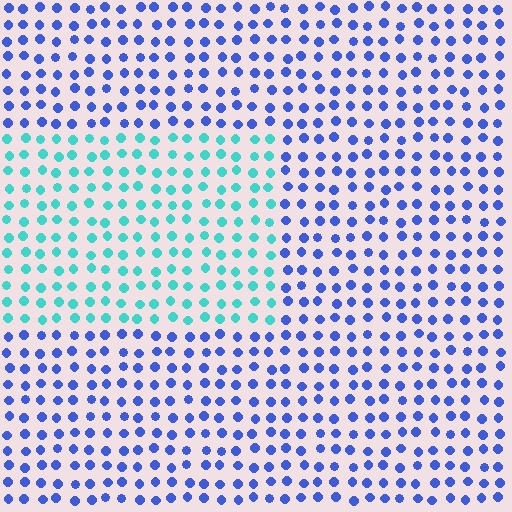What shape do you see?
I see a rectangle.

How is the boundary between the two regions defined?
The boundary is defined purely by a slight shift in hue (about 55 degrees). Spacing, size, and orientation are identical on both sides.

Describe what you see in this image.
The image is filled with small blue elements in a uniform arrangement. A rectangle-shaped region is visible where the elements are tinted to a slightly different hue, forming a subtle color boundary.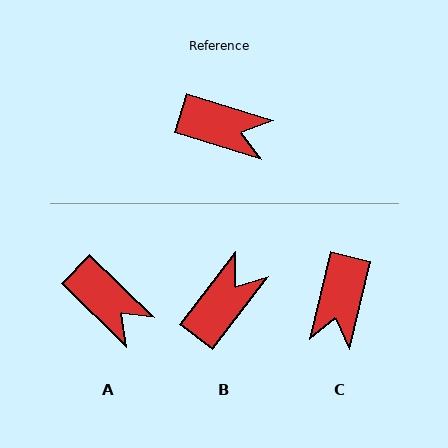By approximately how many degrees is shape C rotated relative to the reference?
Approximately 86 degrees clockwise.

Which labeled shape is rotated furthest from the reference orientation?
C, about 86 degrees away.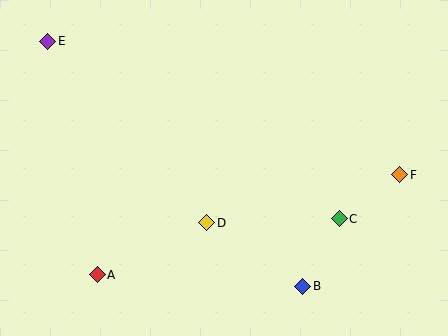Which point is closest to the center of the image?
Point D at (207, 223) is closest to the center.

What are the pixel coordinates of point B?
Point B is at (303, 286).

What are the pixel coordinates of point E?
Point E is at (48, 41).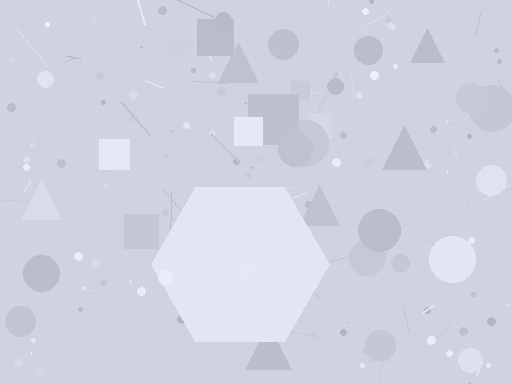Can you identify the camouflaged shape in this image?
The camouflaged shape is a hexagon.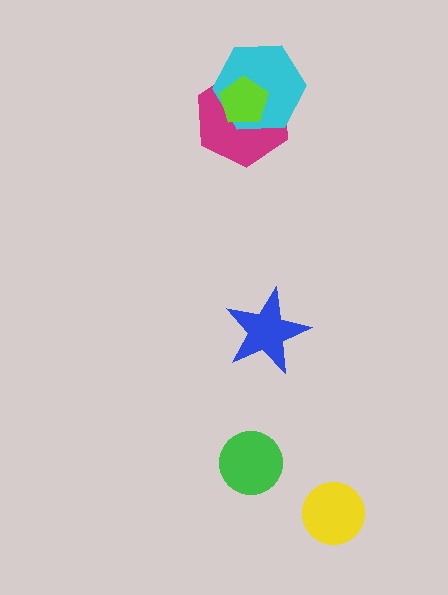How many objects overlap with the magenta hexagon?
2 objects overlap with the magenta hexagon.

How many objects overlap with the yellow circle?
0 objects overlap with the yellow circle.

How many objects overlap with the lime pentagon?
2 objects overlap with the lime pentagon.